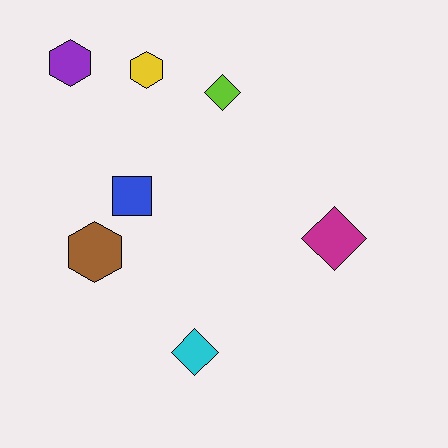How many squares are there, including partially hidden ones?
There is 1 square.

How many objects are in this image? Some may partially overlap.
There are 7 objects.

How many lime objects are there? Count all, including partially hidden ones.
There is 1 lime object.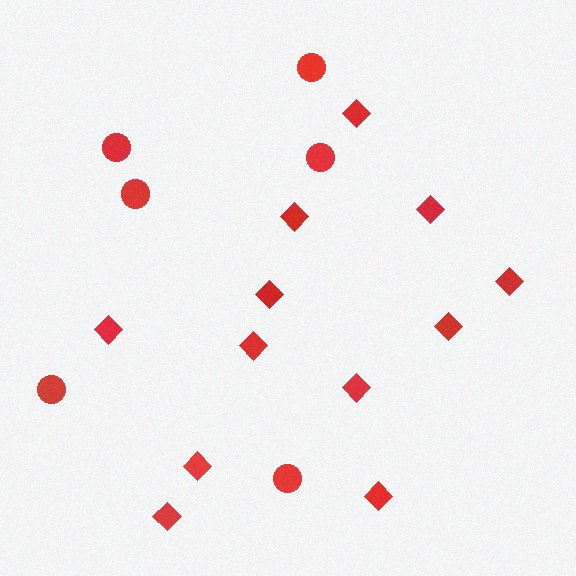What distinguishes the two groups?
There are 2 groups: one group of diamonds (12) and one group of circles (6).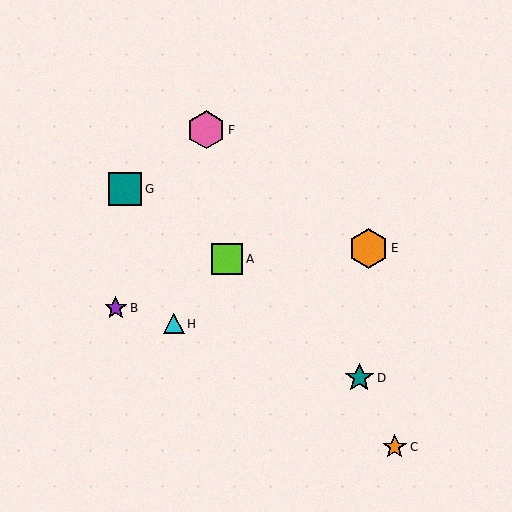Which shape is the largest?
The orange hexagon (labeled E) is the largest.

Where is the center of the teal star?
The center of the teal star is at (359, 378).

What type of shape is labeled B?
Shape B is a purple star.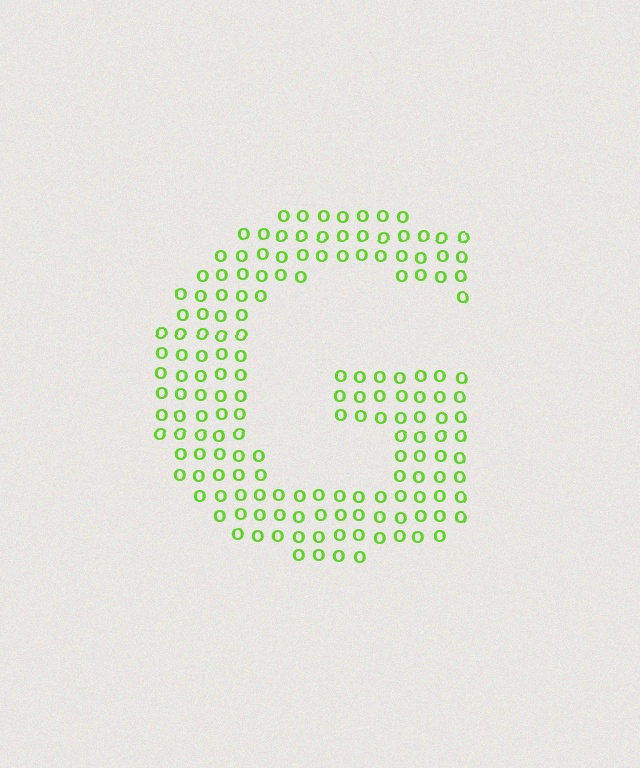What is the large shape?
The large shape is the letter G.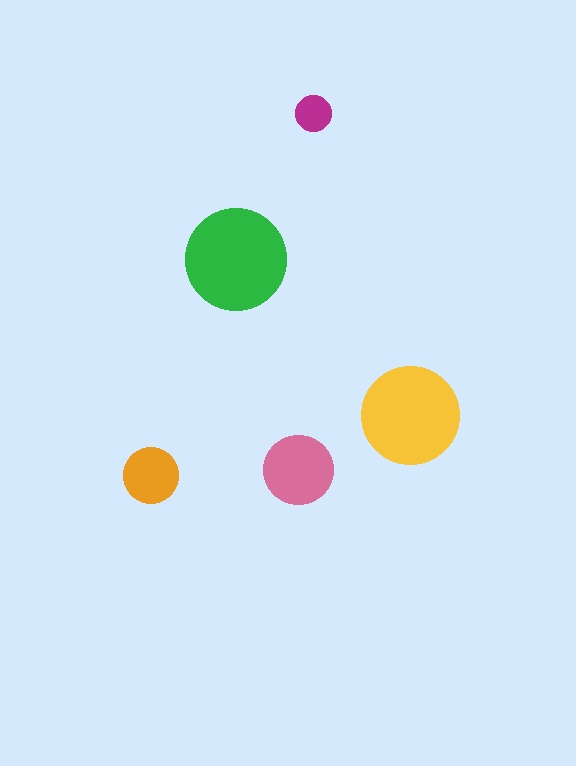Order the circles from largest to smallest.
the green one, the yellow one, the pink one, the orange one, the magenta one.